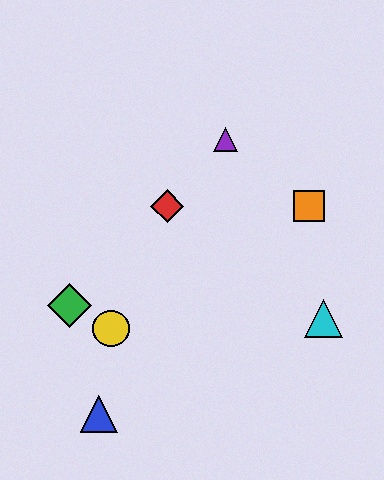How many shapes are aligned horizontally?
2 shapes (the red diamond, the orange square) are aligned horizontally.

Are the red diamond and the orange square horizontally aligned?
Yes, both are at y≈206.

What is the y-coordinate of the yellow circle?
The yellow circle is at y≈328.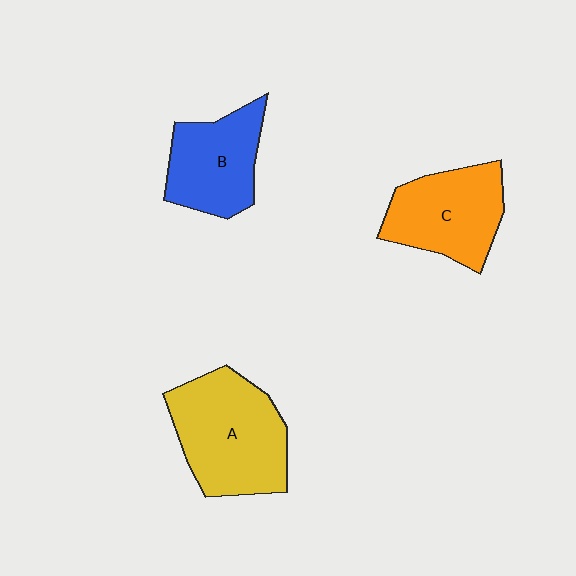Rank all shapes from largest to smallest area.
From largest to smallest: A (yellow), C (orange), B (blue).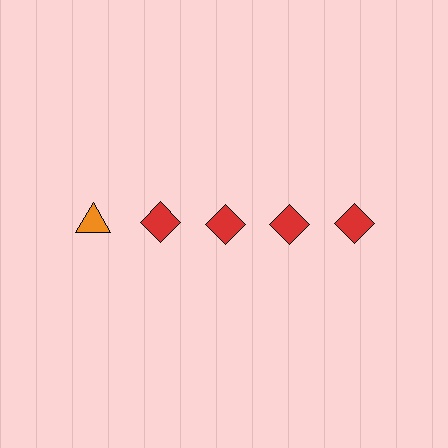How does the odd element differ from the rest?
It differs in both color (orange instead of red) and shape (triangle instead of diamond).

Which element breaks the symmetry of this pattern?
The orange triangle in the top row, leftmost column breaks the symmetry. All other shapes are red diamonds.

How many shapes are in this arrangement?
There are 5 shapes arranged in a grid pattern.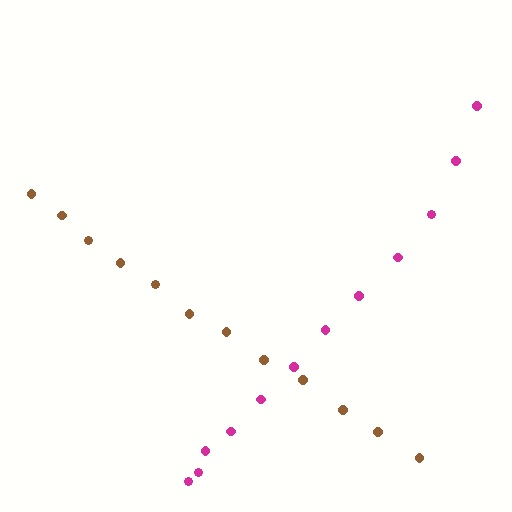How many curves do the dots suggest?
There are 2 distinct paths.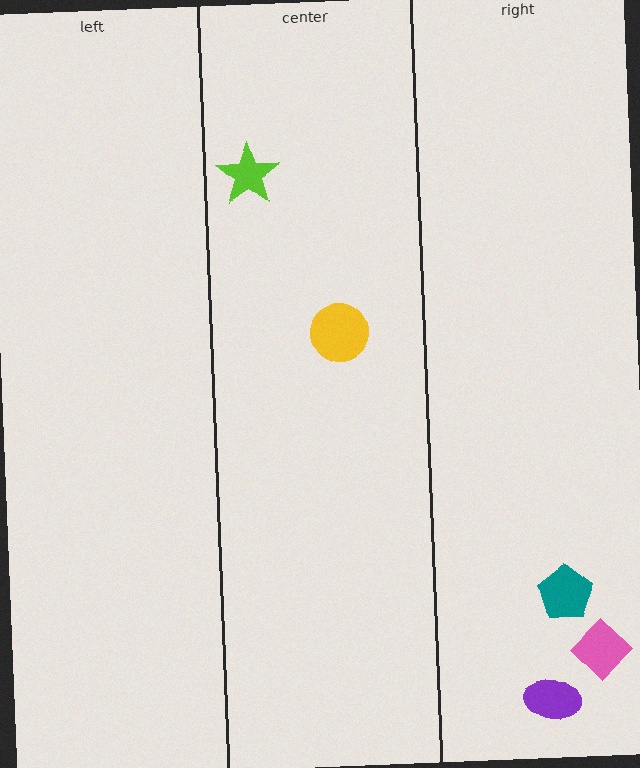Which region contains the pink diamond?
The right region.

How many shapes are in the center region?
2.